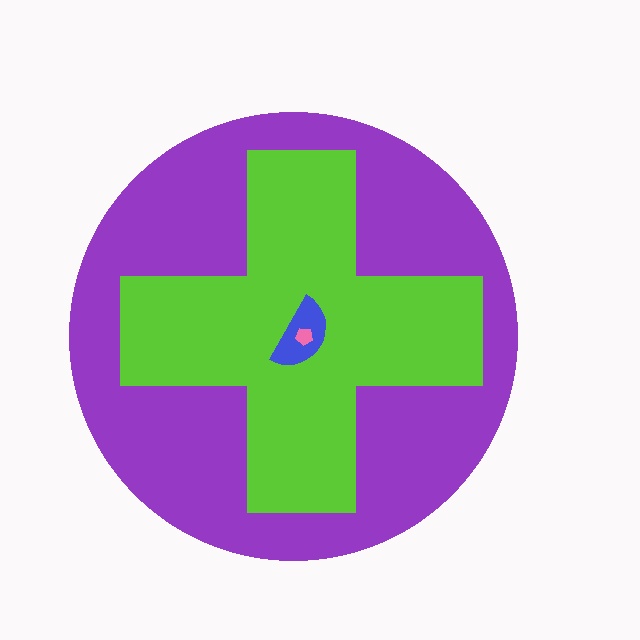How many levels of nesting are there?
4.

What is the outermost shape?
The purple circle.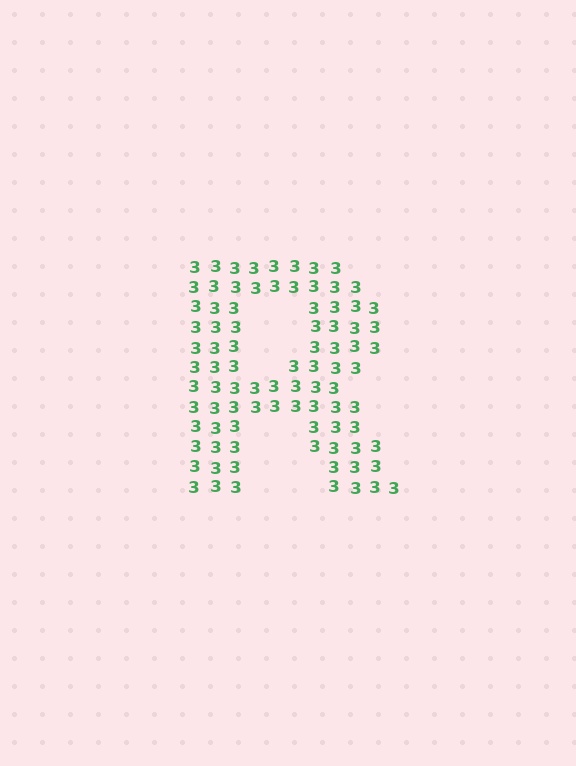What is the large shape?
The large shape is the letter R.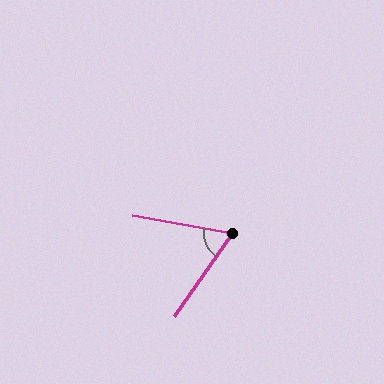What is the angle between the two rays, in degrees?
Approximately 66 degrees.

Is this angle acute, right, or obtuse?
It is acute.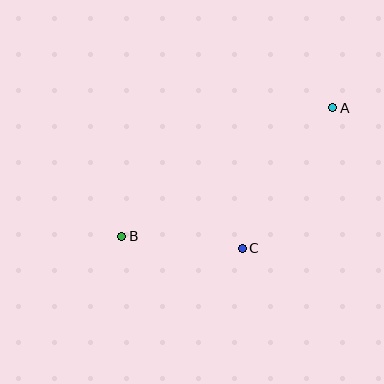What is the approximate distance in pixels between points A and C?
The distance between A and C is approximately 167 pixels.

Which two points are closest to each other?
Points B and C are closest to each other.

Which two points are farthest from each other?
Points A and B are farthest from each other.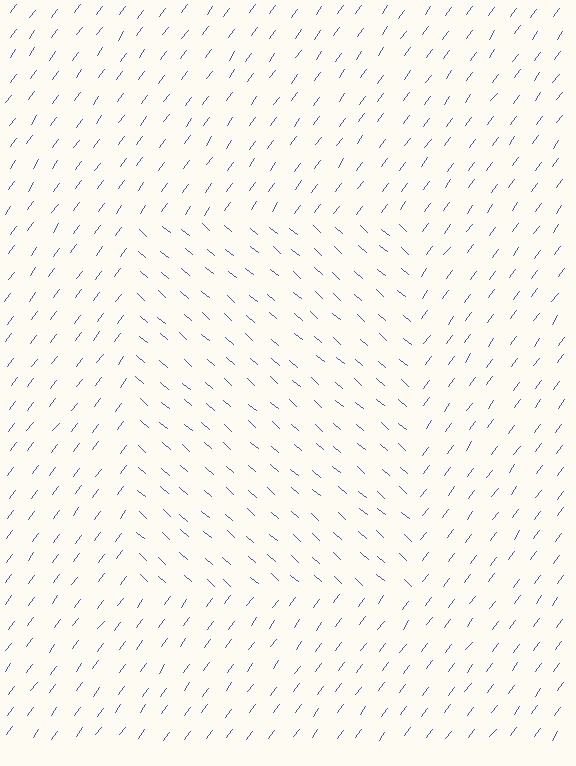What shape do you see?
I see a rectangle.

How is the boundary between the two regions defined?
The boundary is defined purely by a change in line orientation (approximately 85 degrees difference). All lines are the same color and thickness.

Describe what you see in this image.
The image is filled with small blue line segments. A rectangle region in the image has lines oriented differently from the surrounding lines, creating a visible texture boundary.